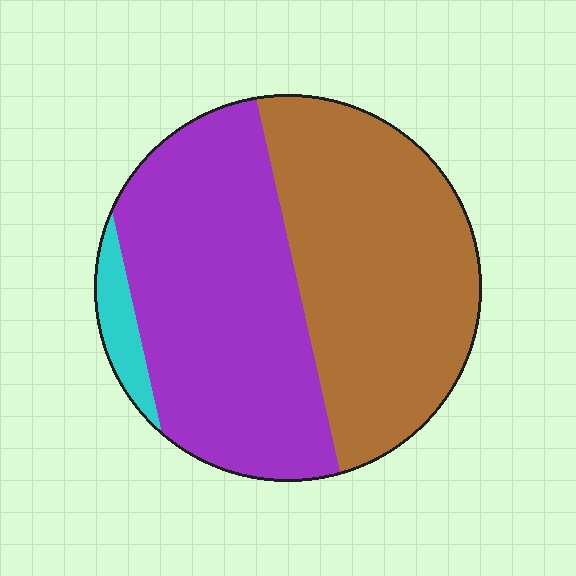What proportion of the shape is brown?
Brown covers around 45% of the shape.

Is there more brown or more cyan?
Brown.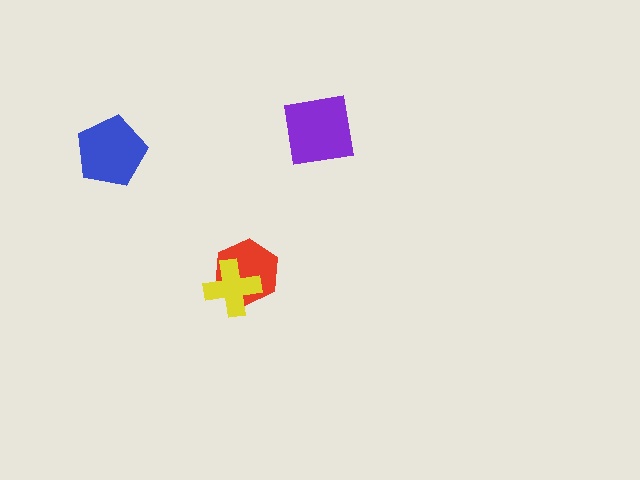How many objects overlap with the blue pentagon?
0 objects overlap with the blue pentagon.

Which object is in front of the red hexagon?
The yellow cross is in front of the red hexagon.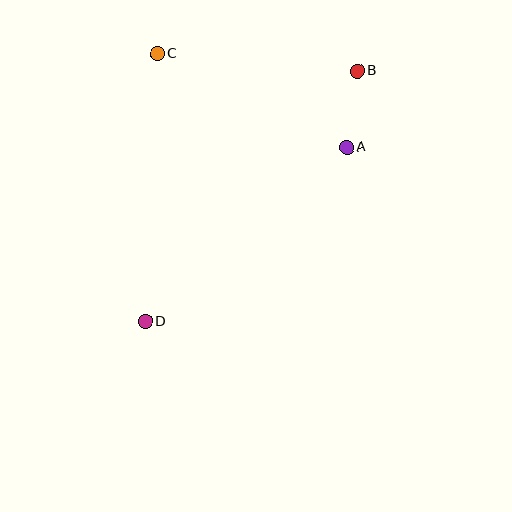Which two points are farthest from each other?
Points B and D are farthest from each other.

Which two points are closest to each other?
Points A and B are closest to each other.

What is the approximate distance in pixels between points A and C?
The distance between A and C is approximately 211 pixels.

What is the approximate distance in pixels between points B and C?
The distance between B and C is approximately 201 pixels.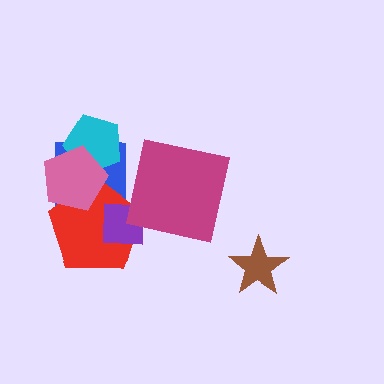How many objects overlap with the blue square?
3 objects overlap with the blue square.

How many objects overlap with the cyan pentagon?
2 objects overlap with the cyan pentagon.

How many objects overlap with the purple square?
1 object overlaps with the purple square.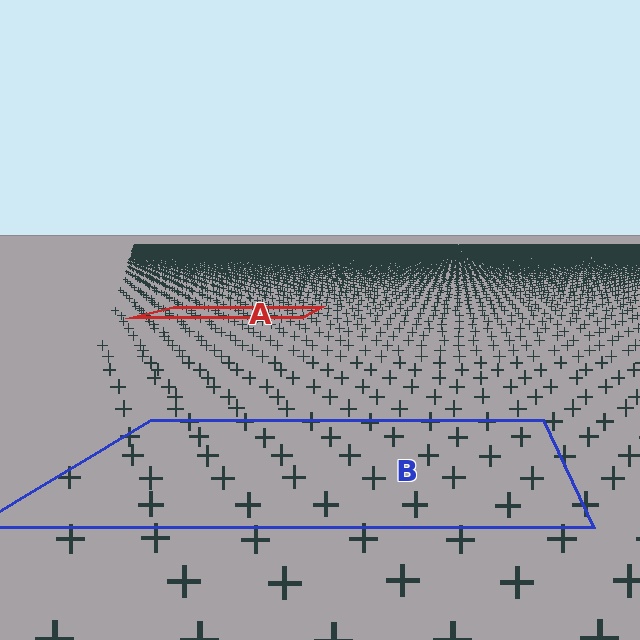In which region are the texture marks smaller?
The texture marks are smaller in region A, because it is farther away.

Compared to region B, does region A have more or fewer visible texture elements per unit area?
Region A has more texture elements per unit area — they are packed more densely because it is farther away.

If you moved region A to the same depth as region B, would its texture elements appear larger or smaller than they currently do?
They would appear larger. At a closer depth, the same texture elements are projected at a bigger on-screen size.